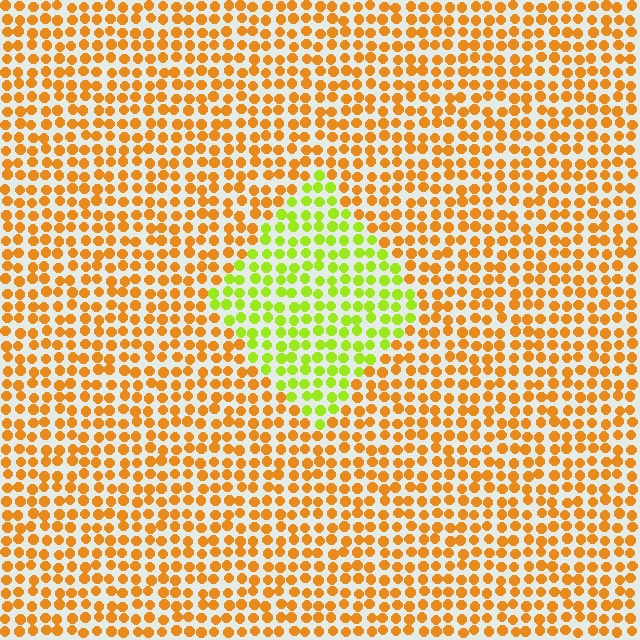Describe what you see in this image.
The image is filled with small orange elements in a uniform arrangement. A diamond-shaped region is visible where the elements are tinted to a slightly different hue, forming a subtle color boundary.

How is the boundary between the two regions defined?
The boundary is defined purely by a slight shift in hue (about 51 degrees). Spacing, size, and orientation are identical on both sides.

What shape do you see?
I see a diamond.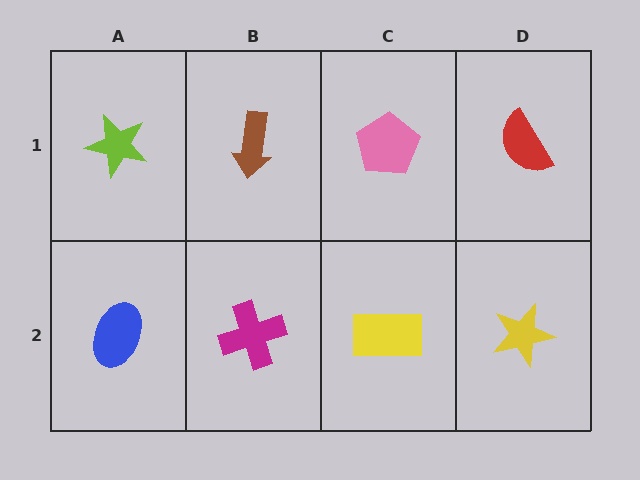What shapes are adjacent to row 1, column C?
A yellow rectangle (row 2, column C), a brown arrow (row 1, column B), a red semicircle (row 1, column D).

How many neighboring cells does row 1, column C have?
3.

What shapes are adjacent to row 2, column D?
A red semicircle (row 1, column D), a yellow rectangle (row 2, column C).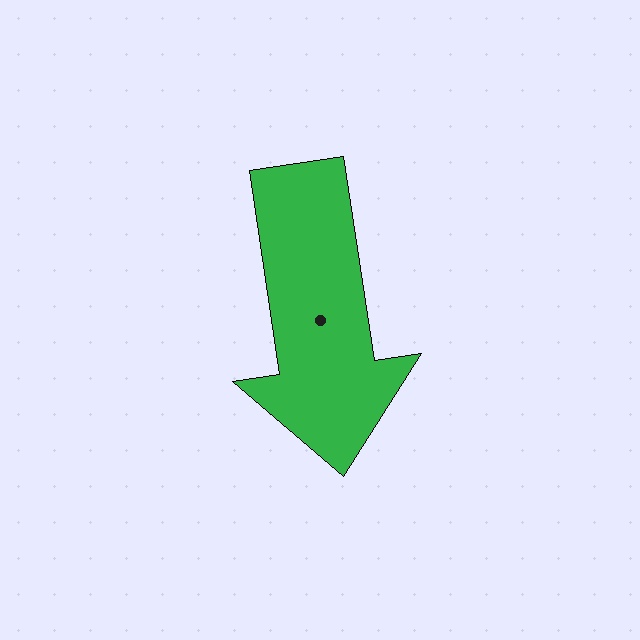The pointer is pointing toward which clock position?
Roughly 6 o'clock.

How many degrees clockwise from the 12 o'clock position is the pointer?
Approximately 172 degrees.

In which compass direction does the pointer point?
South.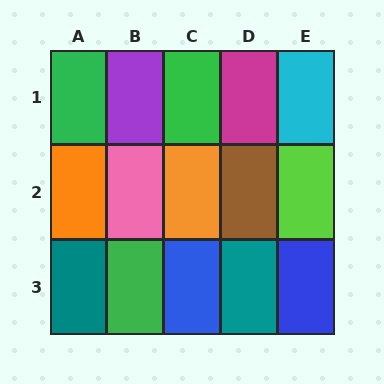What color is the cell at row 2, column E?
Lime.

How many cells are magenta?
1 cell is magenta.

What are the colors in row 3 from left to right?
Teal, green, blue, teal, blue.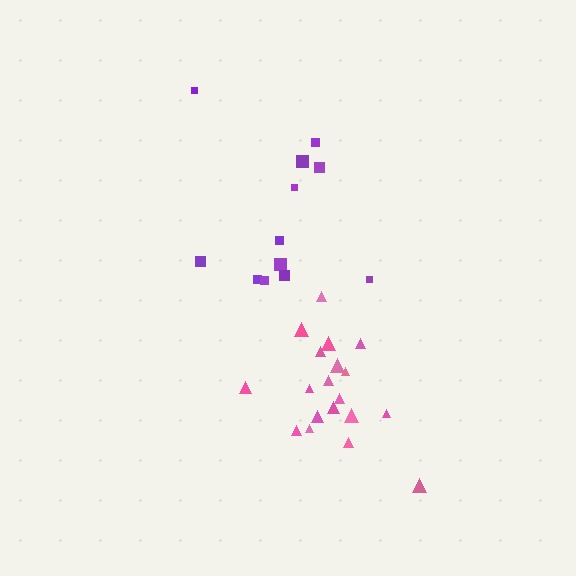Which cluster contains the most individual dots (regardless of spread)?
Pink (19).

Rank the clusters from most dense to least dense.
pink, purple.